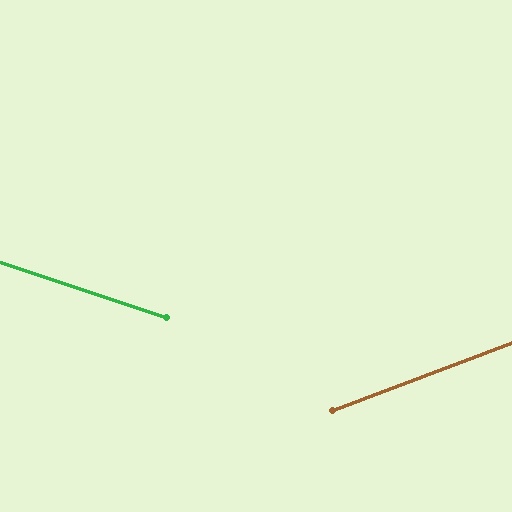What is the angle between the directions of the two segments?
Approximately 39 degrees.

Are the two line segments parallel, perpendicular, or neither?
Neither parallel nor perpendicular — they differ by about 39°.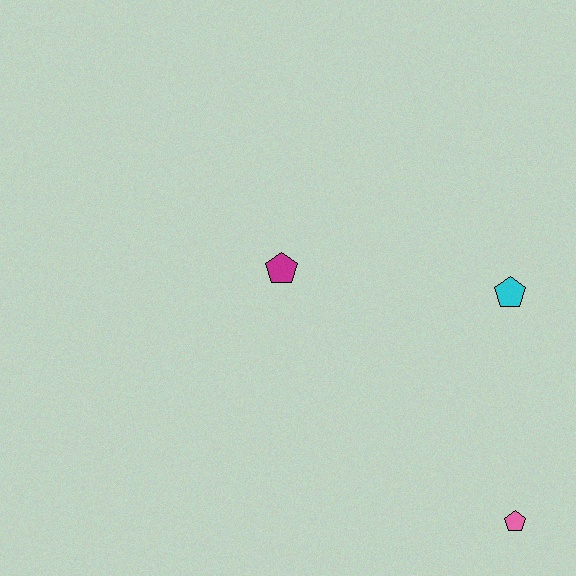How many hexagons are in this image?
There are no hexagons.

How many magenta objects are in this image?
There is 1 magenta object.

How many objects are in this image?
There are 3 objects.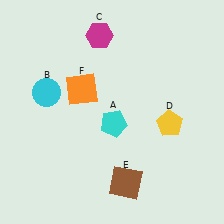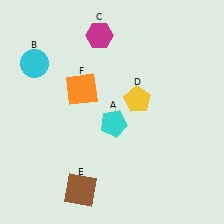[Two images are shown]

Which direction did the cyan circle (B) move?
The cyan circle (B) moved up.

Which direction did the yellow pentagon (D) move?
The yellow pentagon (D) moved left.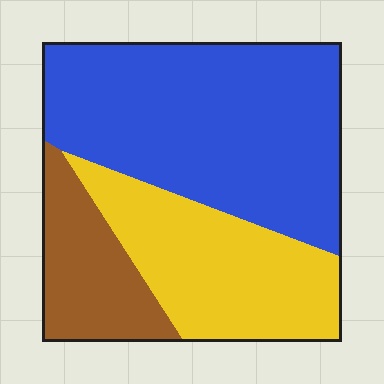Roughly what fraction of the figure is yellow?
Yellow covers roughly 30% of the figure.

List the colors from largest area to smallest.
From largest to smallest: blue, yellow, brown.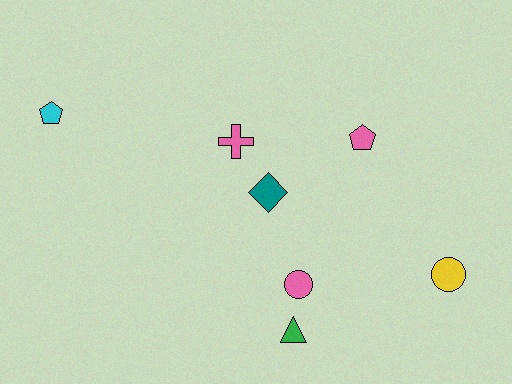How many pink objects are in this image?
There are 3 pink objects.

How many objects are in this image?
There are 7 objects.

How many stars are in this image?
There are no stars.